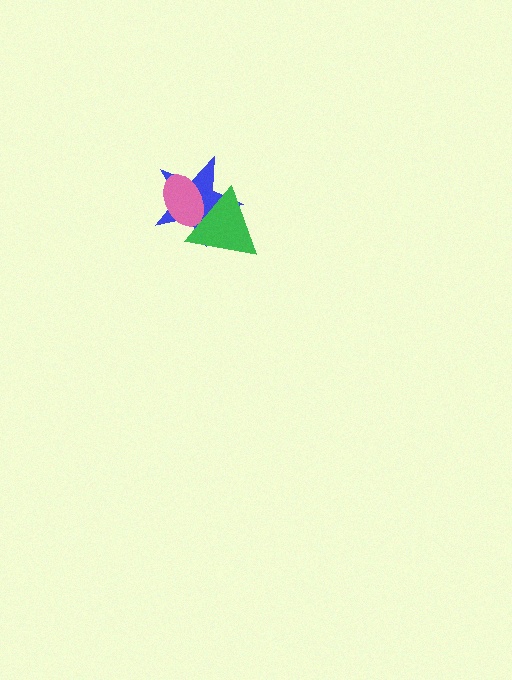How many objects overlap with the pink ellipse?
2 objects overlap with the pink ellipse.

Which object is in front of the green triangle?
The pink ellipse is in front of the green triangle.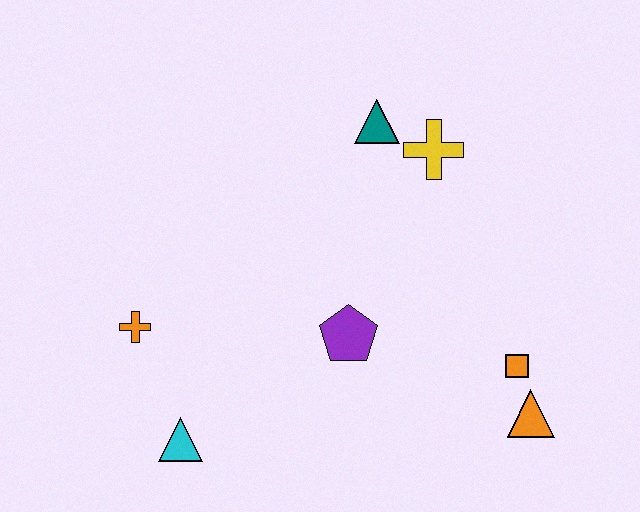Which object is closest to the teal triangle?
The yellow cross is closest to the teal triangle.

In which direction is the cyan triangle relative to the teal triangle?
The cyan triangle is below the teal triangle.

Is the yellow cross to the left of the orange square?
Yes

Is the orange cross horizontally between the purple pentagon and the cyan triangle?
No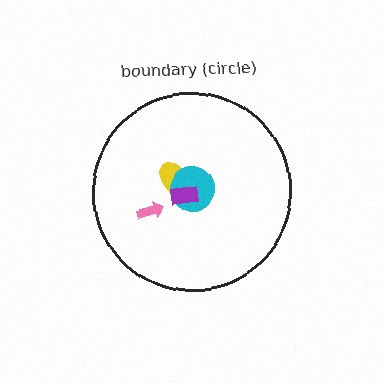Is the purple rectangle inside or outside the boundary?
Inside.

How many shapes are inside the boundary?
4 inside, 0 outside.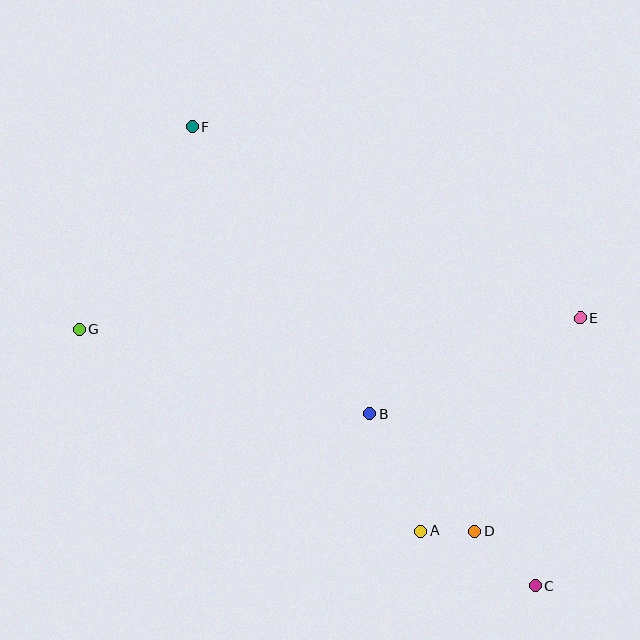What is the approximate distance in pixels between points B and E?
The distance between B and E is approximately 231 pixels.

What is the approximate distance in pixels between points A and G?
The distance between A and G is approximately 396 pixels.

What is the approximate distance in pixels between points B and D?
The distance between B and D is approximately 157 pixels.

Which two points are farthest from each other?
Points C and F are farthest from each other.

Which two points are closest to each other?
Points A and D are closest to each other.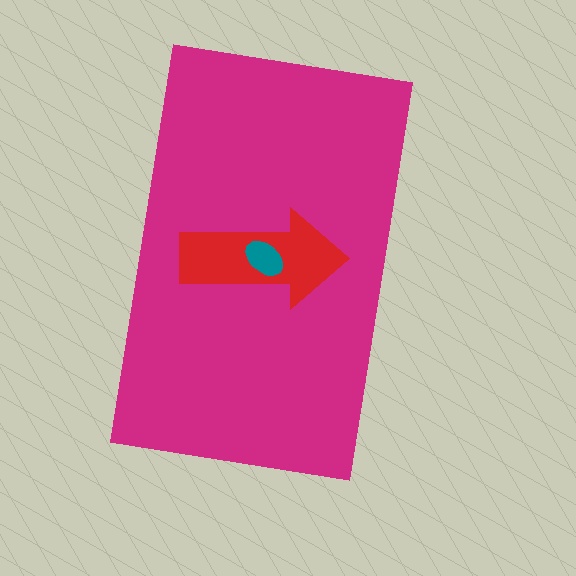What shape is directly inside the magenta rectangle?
The red arrow.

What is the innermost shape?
The teal ellipse.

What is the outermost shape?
The magenta rectangle.